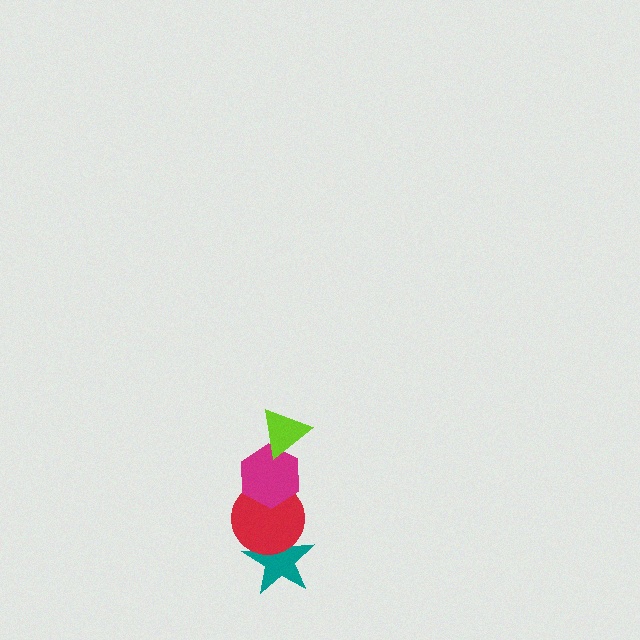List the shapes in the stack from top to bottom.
From top to bottom: the lime triangle, the magenta hexagon, the red circle, the teal star.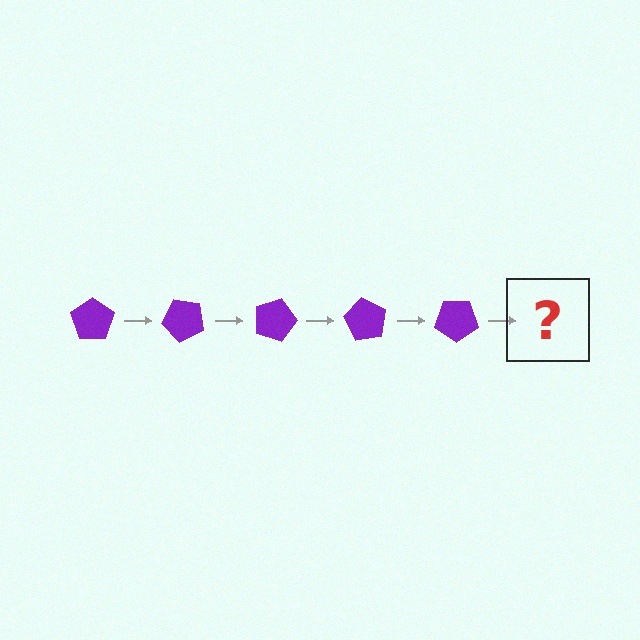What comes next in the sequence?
The next element should be a purple pentagon rotated 225 degrees.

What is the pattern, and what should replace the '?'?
The pattern is that the pentagon rotates 45 degrees each step. The '?' should be a purple pentagon rotated 225 degrees.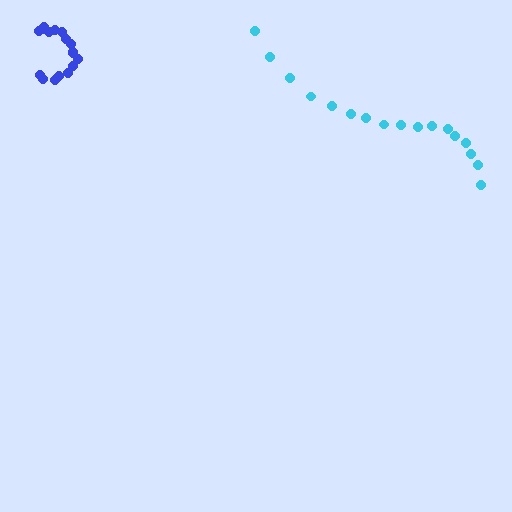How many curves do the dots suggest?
There are 2 distinct paths.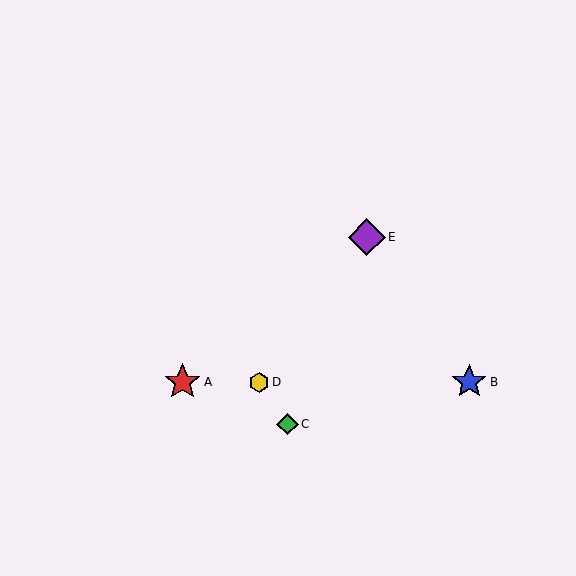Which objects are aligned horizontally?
Objects A, B, D are aligned horizontally.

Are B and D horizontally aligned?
Yes, both are at y≈382.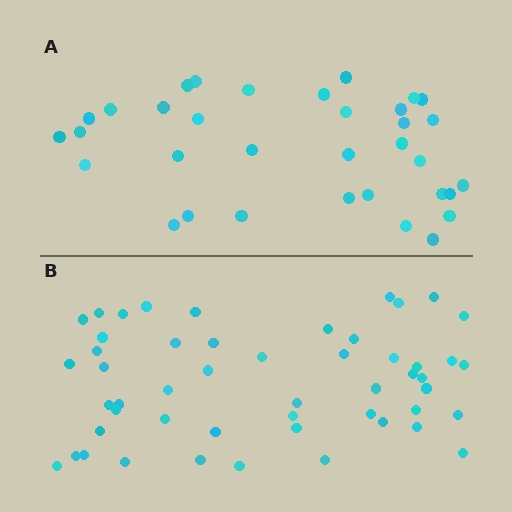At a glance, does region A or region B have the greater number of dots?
Region B (the bottom region) has more dots.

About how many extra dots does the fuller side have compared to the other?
Region B has approximately 15 more dots than region A.